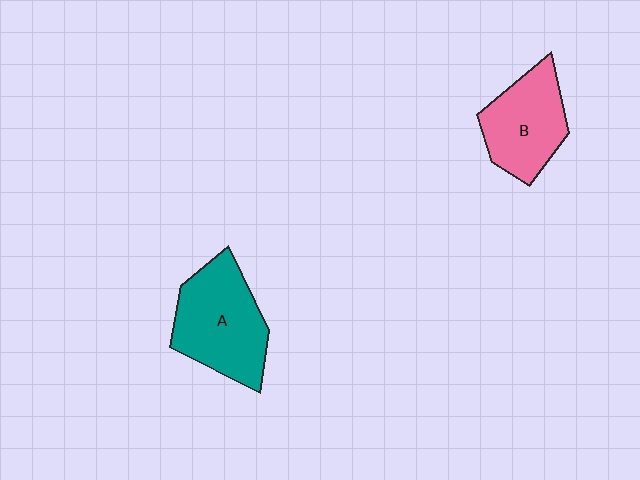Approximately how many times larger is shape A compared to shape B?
Approximately 1.2 times.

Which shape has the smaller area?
Shape B (pink).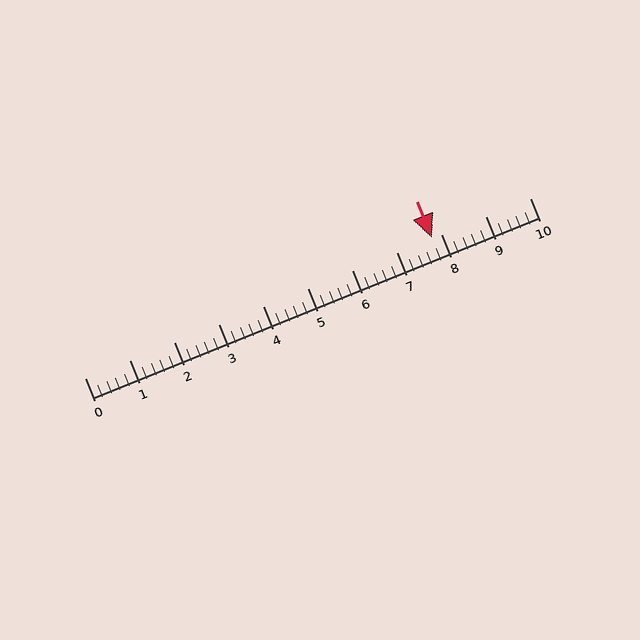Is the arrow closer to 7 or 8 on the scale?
The arrow is closer to 8.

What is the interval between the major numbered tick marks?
The major tick marks are spaced 1 units apart.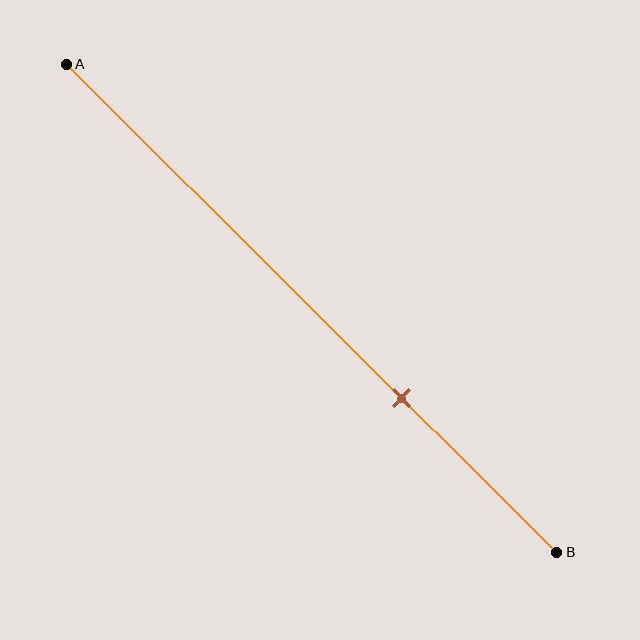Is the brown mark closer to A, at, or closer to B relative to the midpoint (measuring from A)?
The brown mark is closer to point B than the midpoint of segment AB.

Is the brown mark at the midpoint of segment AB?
No, the mark is at about 70% from A, not at the 50% midpoint.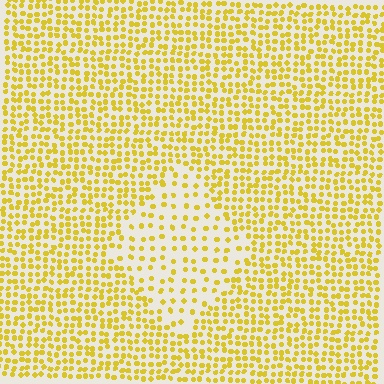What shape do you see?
I see a diamond.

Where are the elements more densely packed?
The elements are more densely packed outside the diamond boundary.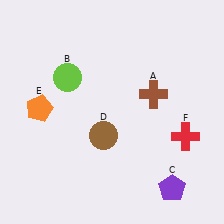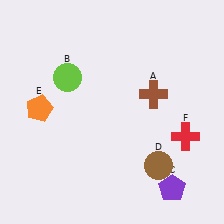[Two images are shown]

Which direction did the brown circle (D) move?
The brown circle (D) moved right.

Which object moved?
The brown circle (D) moved right.